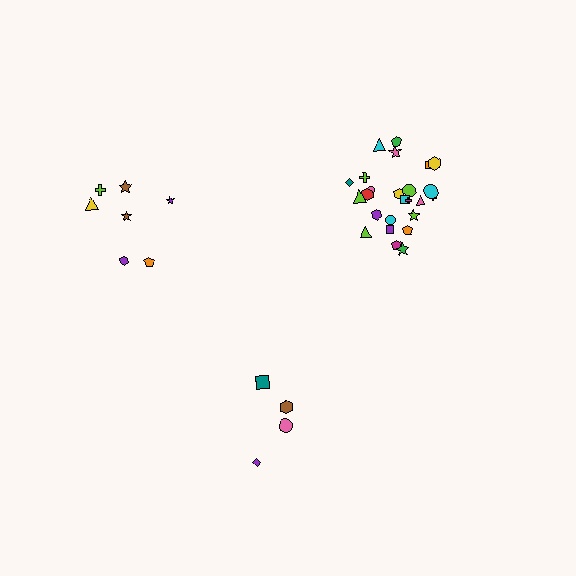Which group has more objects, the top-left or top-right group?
The top-right group.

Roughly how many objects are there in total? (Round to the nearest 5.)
Roughly 35 objects in total.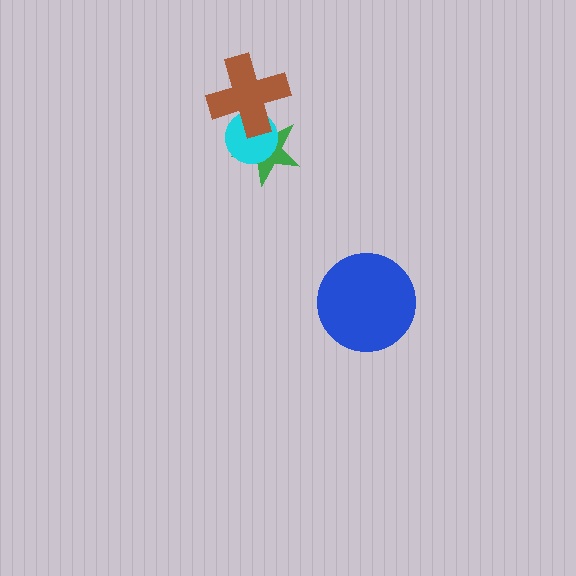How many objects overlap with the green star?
2 objects overlap with the green star.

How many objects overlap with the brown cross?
2 objects overlap with the brown cross.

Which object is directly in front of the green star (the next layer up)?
The cyan circle is directly in front of the green star.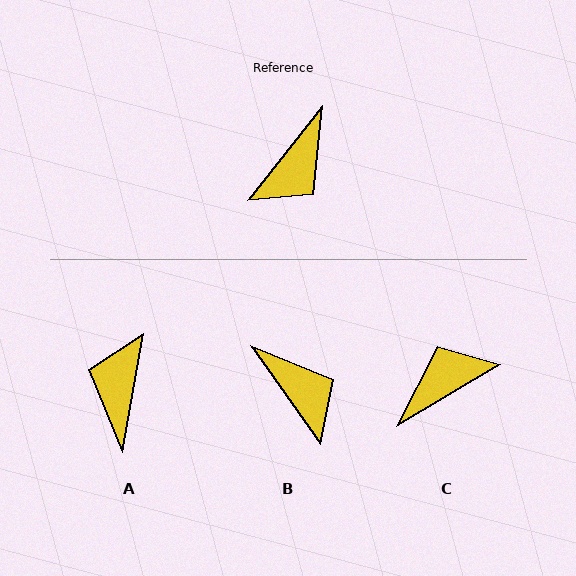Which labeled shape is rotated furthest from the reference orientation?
C, about 159 degrees away.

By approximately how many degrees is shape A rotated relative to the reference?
Approximately 152 degrees clockwise.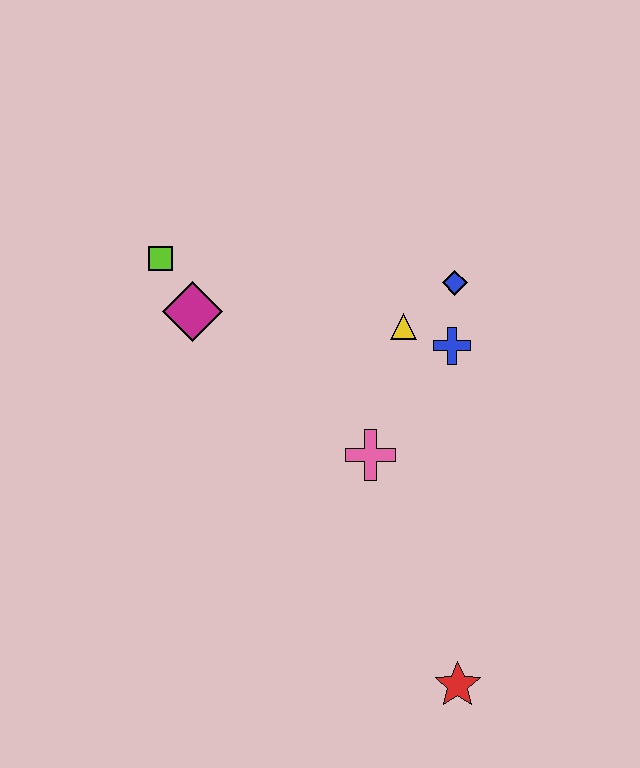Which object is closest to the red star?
The pink cross is closest to the red star.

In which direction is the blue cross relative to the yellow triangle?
The blue cross is to the right of the yellow triangle.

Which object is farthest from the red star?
The lime square is farthest from the red star.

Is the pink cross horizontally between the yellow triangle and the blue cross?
No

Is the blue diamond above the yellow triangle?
Yes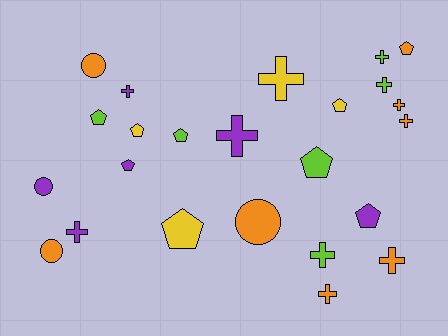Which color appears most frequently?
Orange, with 8 objects.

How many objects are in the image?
There are 24 objects.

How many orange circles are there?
There are 3 orange circles.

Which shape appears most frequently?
Cross, with 11 objects.